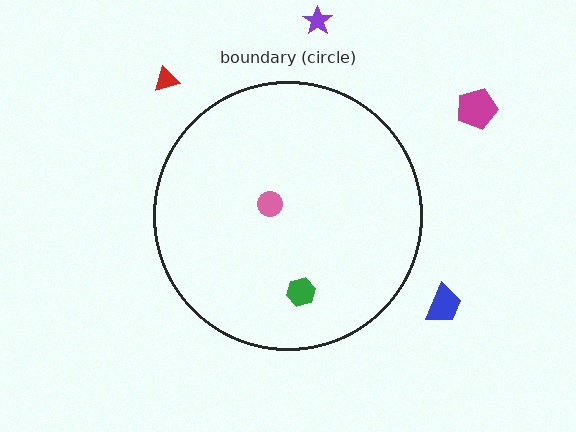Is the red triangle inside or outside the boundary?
Outside.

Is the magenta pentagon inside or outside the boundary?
Outside.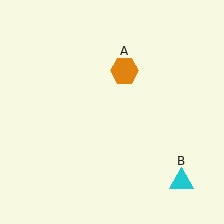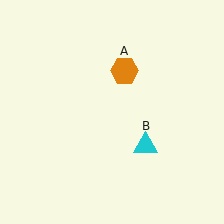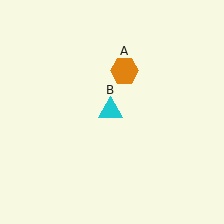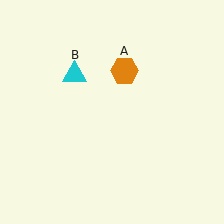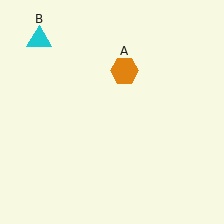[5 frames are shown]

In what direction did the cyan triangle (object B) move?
The cyan triangle (object B) moved up and to the left.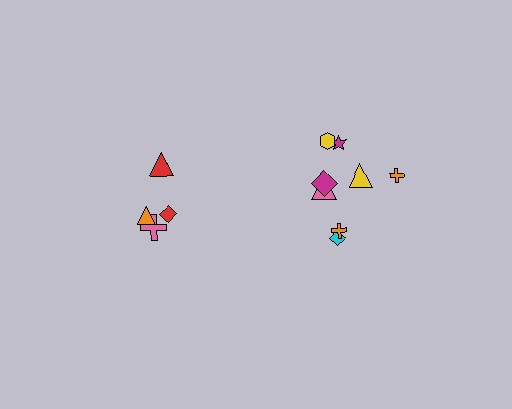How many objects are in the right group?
There are 8 objects.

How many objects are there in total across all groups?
There are 12 objects.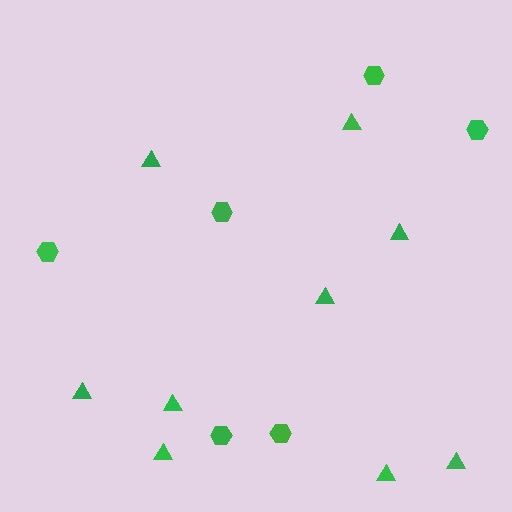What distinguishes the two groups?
There are 2 groups: one group of triangles (9) and one group of hexagons (6).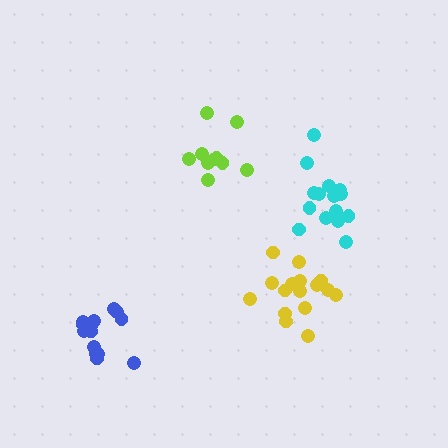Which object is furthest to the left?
The blue cluster is leftmost.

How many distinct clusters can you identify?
There are 4 distinct clusters.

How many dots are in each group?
Group 1: 16 dots, Group 2: 10 dots, Group 3: 15 dots, Group 4: 14 dots (55 total).